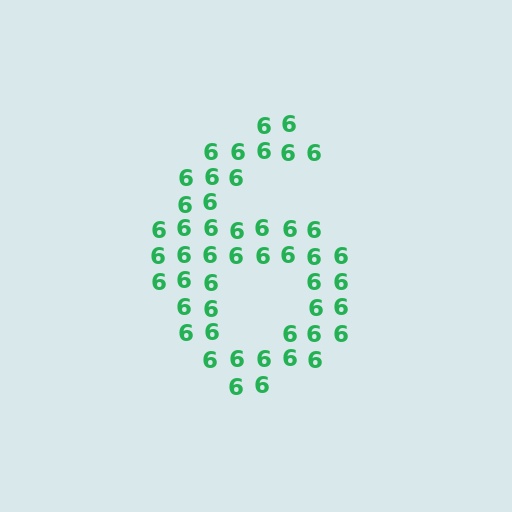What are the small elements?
The small elements are digit 6's.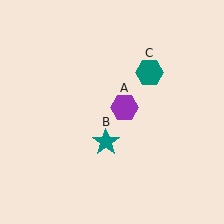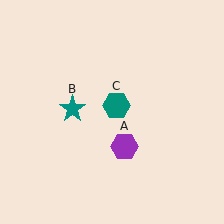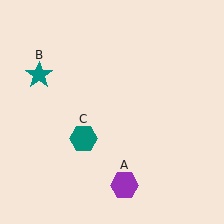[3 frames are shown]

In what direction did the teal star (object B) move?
The teal star (object B) moved up and to the left.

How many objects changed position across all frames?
3 objects changed position: purple hexagon (object A), teal star (object B), teal hexagon (object C).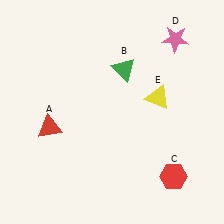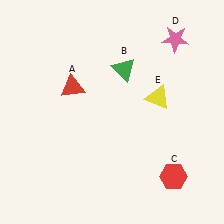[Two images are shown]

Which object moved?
The red triangle (A) moved up.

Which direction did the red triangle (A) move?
The red triangle (A) moved up.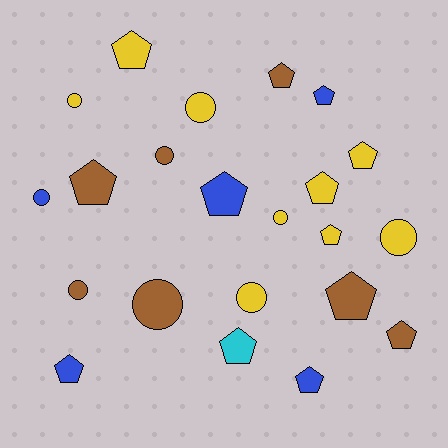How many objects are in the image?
There are 22 objects.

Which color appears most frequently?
Yellow, with 9 objects.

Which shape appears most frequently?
Pentagon, with 13 objects.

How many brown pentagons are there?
There are 4 brown pentagons.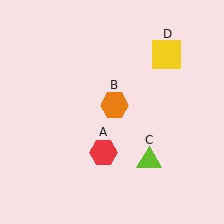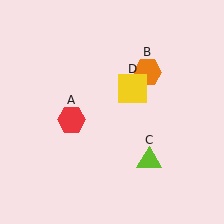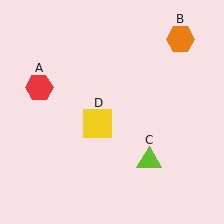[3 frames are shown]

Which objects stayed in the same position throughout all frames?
Lime triangle (object C) remained stationary.